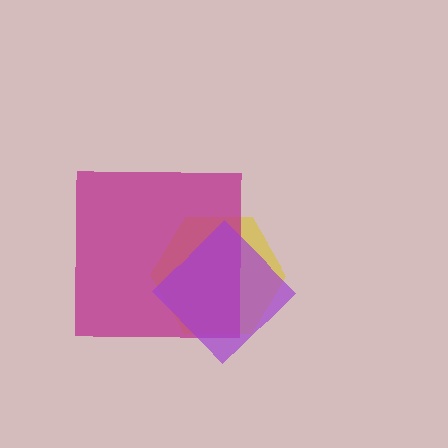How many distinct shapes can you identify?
There are 3 distinct shapes: a yellow hexagon, a magenta square, a purple diamond.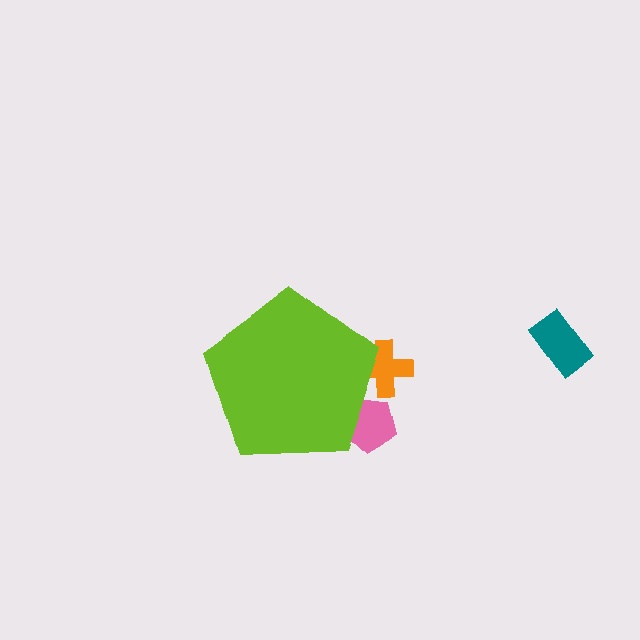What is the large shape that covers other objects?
A lime pentagon.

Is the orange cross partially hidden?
Yes, the orange cross is partially hidden behind the lime pentagon.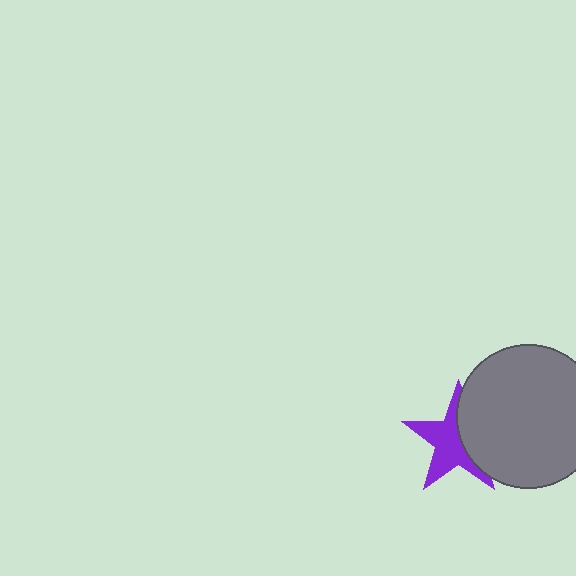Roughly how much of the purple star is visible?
About half of it is visible (roughly 59%).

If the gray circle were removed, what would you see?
You would see the complete purple star.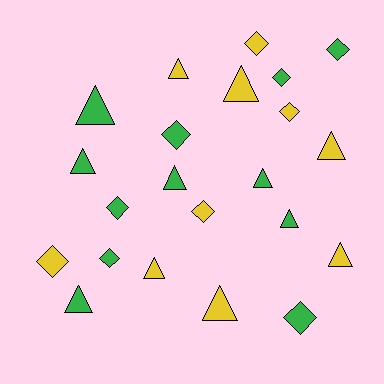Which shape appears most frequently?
Triangle, with 12 objects.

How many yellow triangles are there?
There are 6 yellow triangles.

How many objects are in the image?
There are 22 objects.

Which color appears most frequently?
Green, with 12 objects.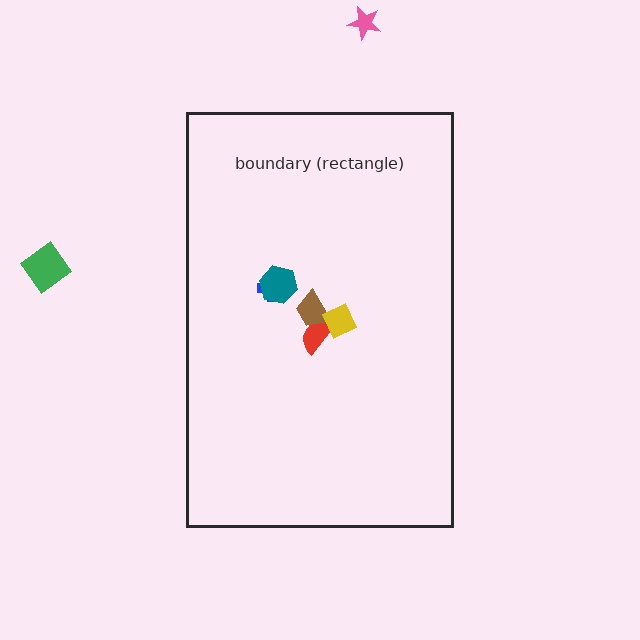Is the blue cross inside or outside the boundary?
Inside.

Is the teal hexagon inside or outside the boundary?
Inside.